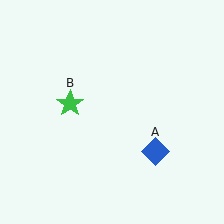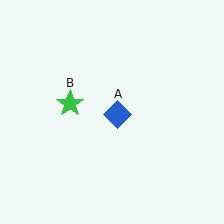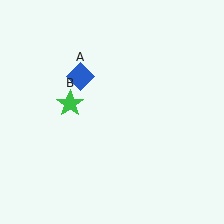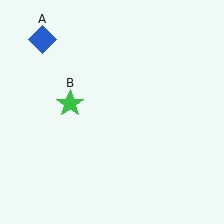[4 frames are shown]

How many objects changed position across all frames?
1 object changed position: blue diamond (object A).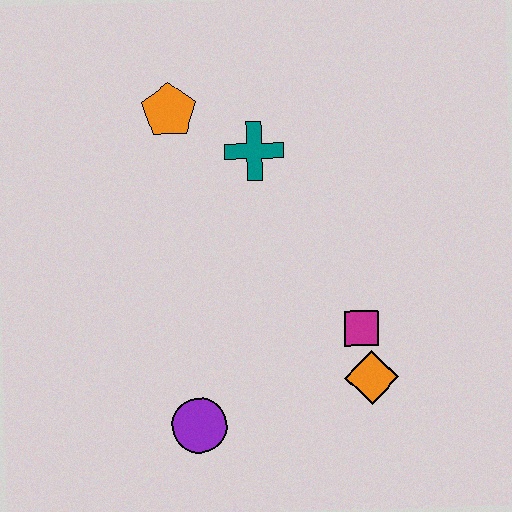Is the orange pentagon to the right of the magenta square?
No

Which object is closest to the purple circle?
The orange diamond is closest to the purple circle.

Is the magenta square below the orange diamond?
No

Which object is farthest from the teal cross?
The purple circle is farthest from the teal cross.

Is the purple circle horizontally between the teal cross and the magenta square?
No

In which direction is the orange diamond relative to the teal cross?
The orange diamond is below the teal cross.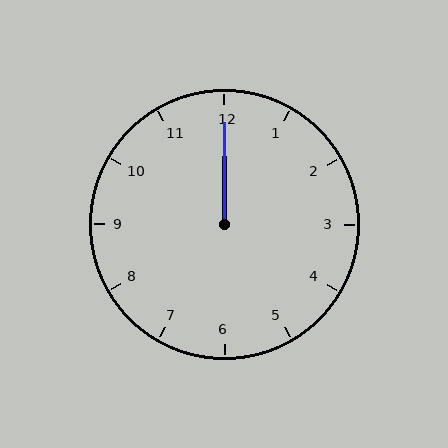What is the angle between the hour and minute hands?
Approximately 0 degrees.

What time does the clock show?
12:00.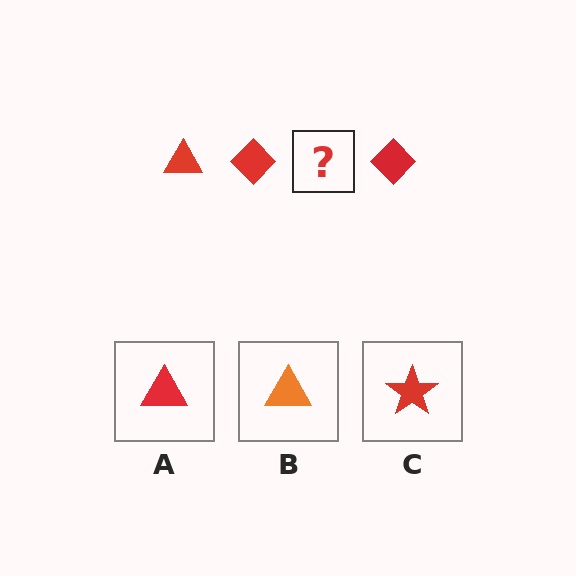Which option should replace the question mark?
Option A.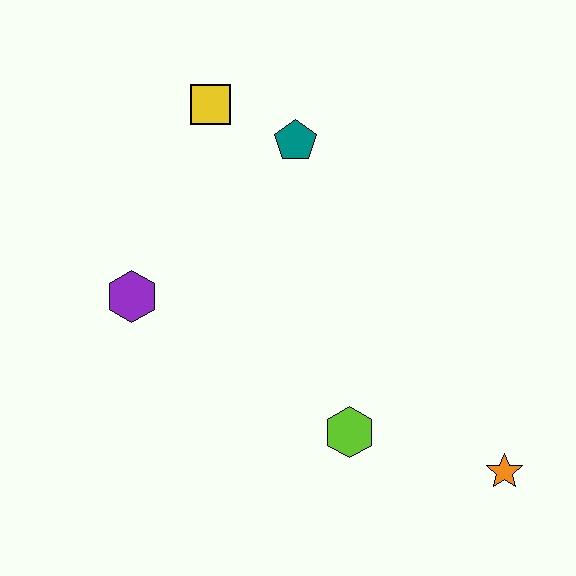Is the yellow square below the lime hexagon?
No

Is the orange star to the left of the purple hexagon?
No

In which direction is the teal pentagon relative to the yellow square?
The teal pentagon is to the right of the yellow square.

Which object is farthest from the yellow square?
The orange star is farthest from the yellow square.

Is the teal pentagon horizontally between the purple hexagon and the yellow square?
No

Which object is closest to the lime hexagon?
The orange star is closest to the lime hexagon.